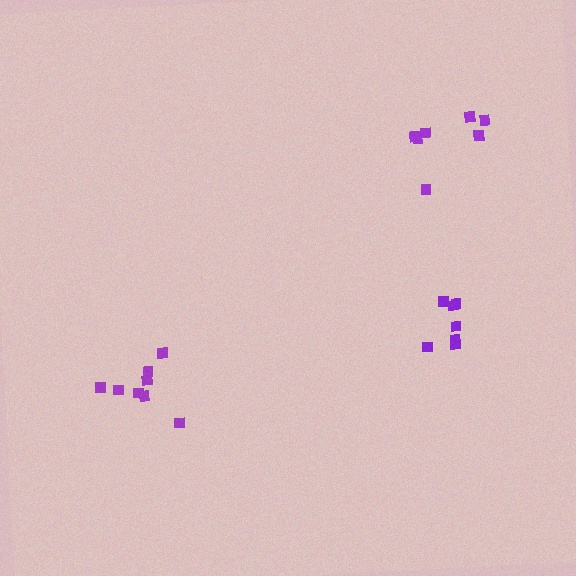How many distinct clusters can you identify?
There are 3 distinct clusters.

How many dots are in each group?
Group 1: 8 dots, Group 2: 7 dots, Group 3: 7 dots (22 total).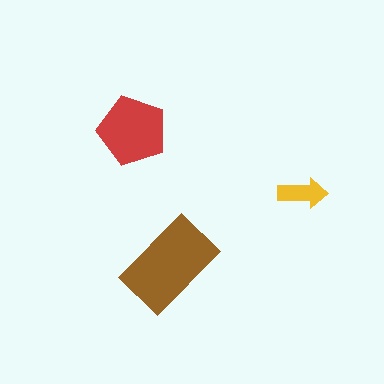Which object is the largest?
The brown rectangle.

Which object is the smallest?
The yellow arrow.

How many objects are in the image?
There are 3 objects in the image.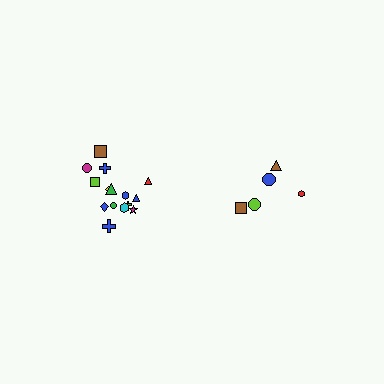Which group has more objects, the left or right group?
The left group.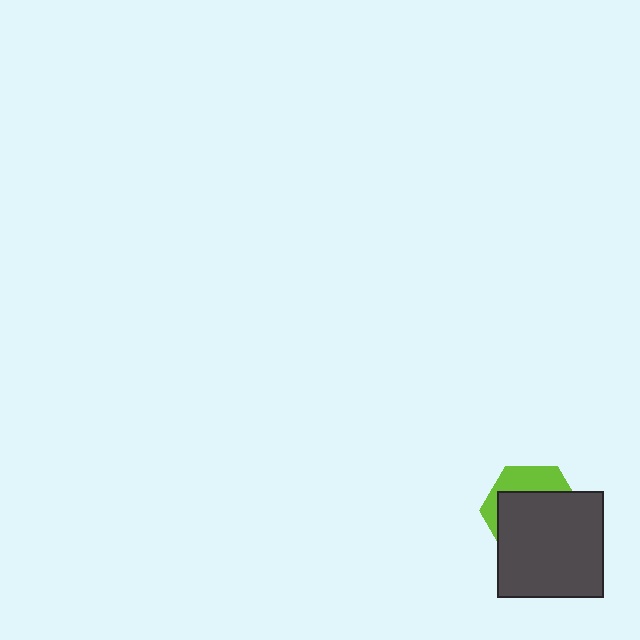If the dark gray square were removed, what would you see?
You would see the complete lime hexagon.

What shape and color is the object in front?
The object in front is a dark gray square.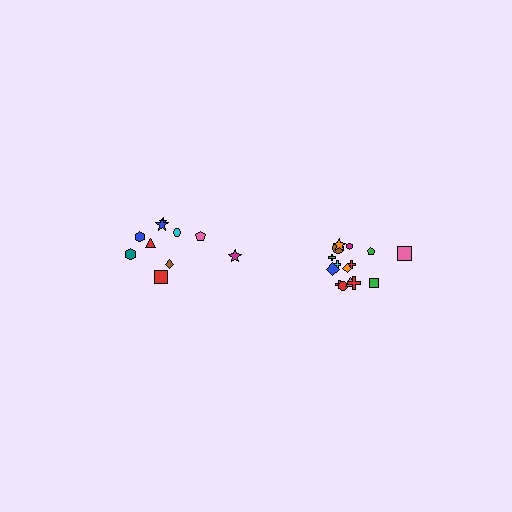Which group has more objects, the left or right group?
The right group.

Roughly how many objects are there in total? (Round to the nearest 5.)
Roughly 25 objects in total.